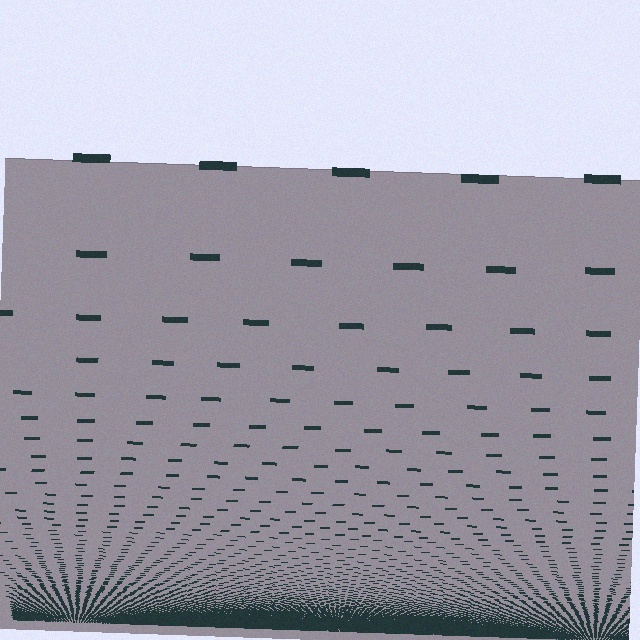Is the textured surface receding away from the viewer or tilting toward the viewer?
The surface appears to tilt toward the viewer. Texture elements get larger and sparser toward the top.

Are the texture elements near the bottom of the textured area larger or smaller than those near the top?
Smaller. The gradient is inverted — elements near the bottom are smaller and denser.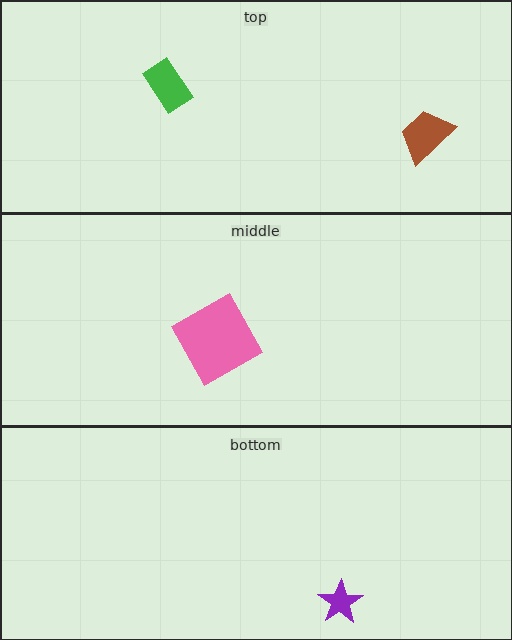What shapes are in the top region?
The green rectangle, the brown trapezoid.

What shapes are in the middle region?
The pink square.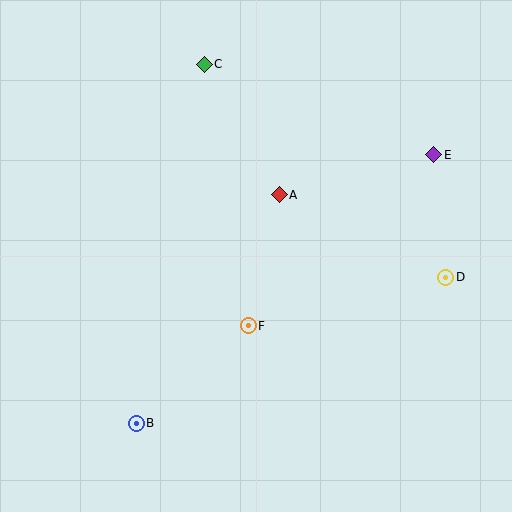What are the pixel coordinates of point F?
Point F is at (248, 326).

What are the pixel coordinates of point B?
Point B is at (136, 423).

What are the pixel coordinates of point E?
Point E is at (434, 155).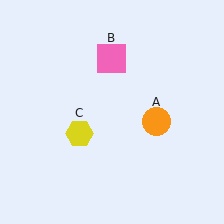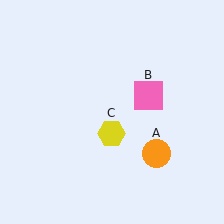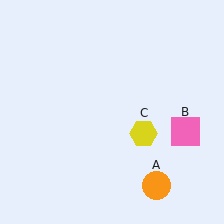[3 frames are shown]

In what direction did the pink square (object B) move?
The pink square (object B) moved down and to the right.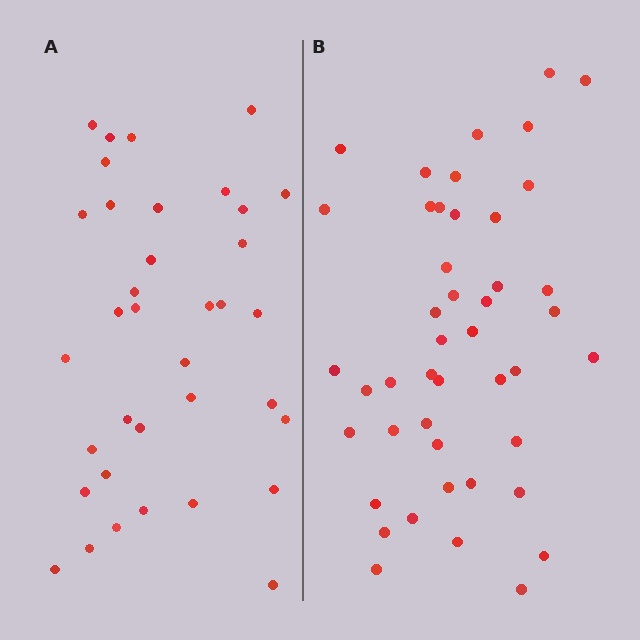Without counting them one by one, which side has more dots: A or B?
Region B (the right region) has more dots.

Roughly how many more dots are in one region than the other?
Region B has roughly 8 or so more dots than region A.